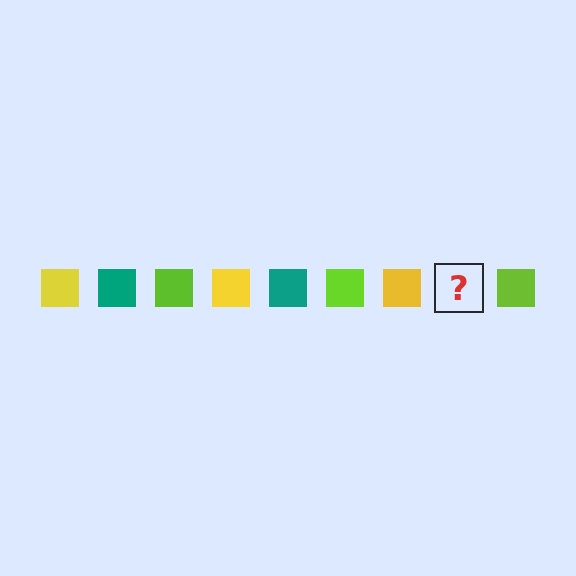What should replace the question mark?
The question mark should be replaced with a teal square.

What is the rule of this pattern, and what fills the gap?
The rule is that the pattern cycles through yellow, teal, lime squares. The gap should be filled with a teal square.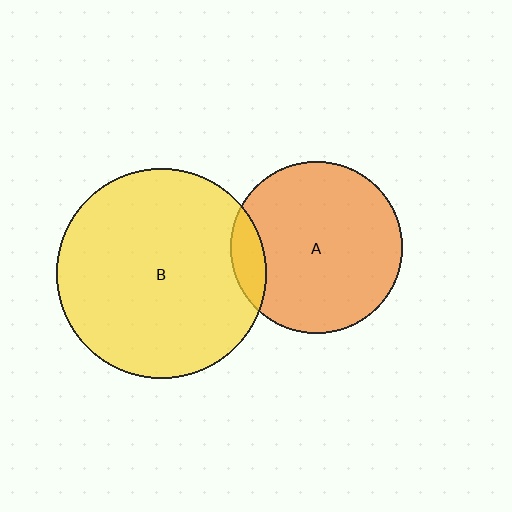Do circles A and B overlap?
Yes.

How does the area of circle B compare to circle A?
Approximately 1.5 times.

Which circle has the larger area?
Circle B (yellow).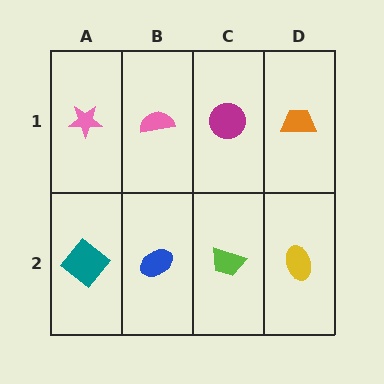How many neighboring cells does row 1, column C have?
3.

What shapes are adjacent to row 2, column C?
A magenta circle (row 1, column C), a blue ellipse (row 2, column B), a yellow ellipse (row 2, column D).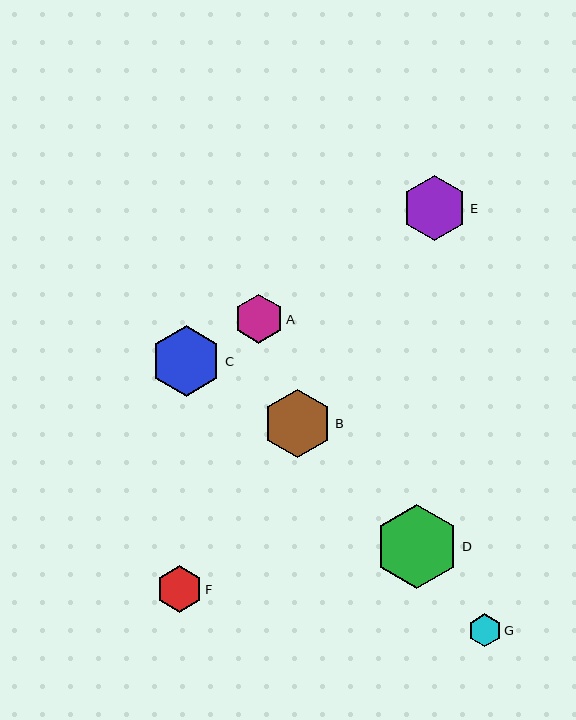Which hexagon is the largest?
Hexagon D is the largest with a size of approximately 84 pixels.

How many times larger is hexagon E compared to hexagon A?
Hexagon E is approximately 1.3 times the size of hexagon A.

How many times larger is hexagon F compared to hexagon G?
Hexagon F is approximately 1.4 times the size of hexagon G.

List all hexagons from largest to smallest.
From largest to smallest: D, C, B, E, A, F, G.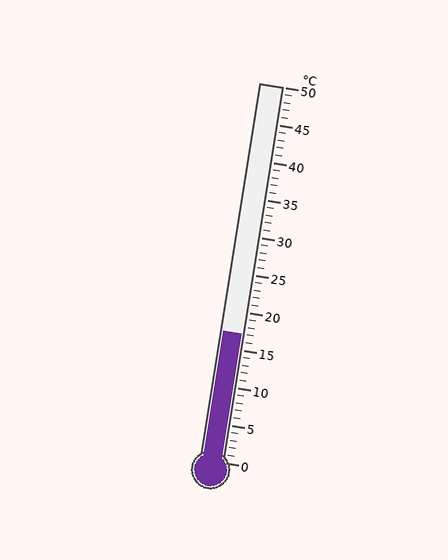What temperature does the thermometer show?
The thermometer shows approximately 17°C.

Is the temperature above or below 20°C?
The temperature is below 20°C.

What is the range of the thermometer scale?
The thermometer scale ranges from 0°C to 50°C.